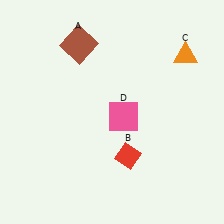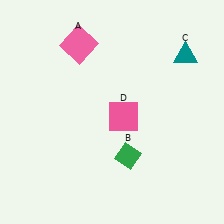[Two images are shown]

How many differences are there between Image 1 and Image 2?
There are 3 differences between the two images.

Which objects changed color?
A changed from brown to pink. B changed from red to green. C changed from orange to teal.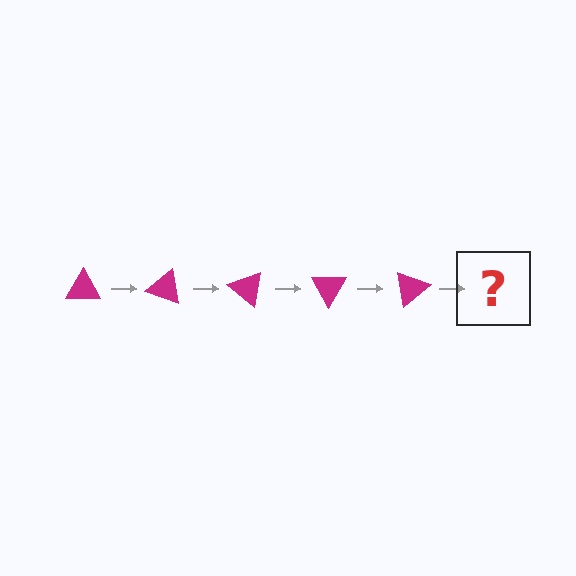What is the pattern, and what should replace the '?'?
The pattern is that the triangle rotates 20 degrees each step. The '?' should be a magenta triangle rotated 100 degrees.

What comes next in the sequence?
The next element should be a magenta triangle rotated 100 degrees.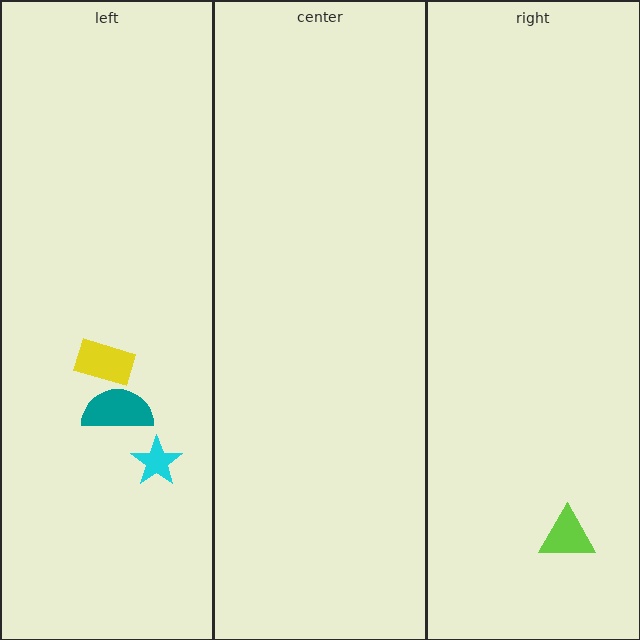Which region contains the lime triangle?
The right region.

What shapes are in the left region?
The yellow rectangle, the teal semicircle, the cyan star.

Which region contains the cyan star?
The left region.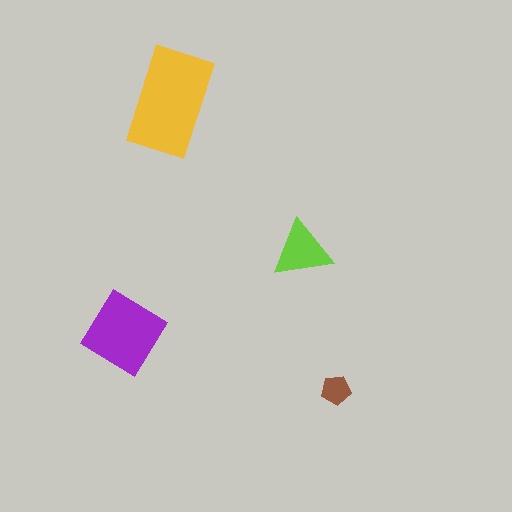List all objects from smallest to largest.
The brown pentagon, the lime triangle, the purple diamond, the yellow rectangle.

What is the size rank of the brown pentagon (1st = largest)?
4th.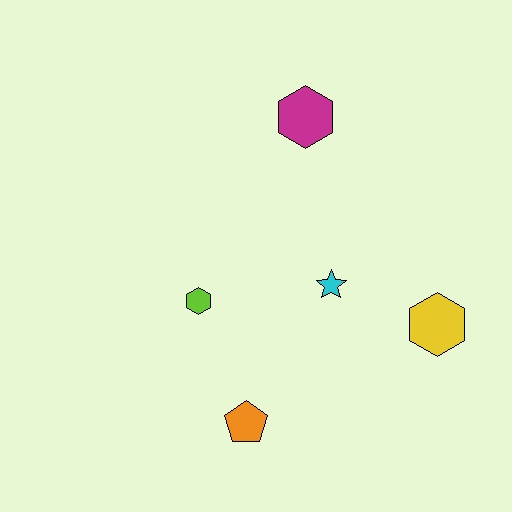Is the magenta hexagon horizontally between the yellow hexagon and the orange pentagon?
Yes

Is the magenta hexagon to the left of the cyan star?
Yes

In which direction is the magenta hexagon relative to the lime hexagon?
The magenta hexagon is above the lime hexagon.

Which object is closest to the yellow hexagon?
The cyan star is closest to the yellow hexagon.